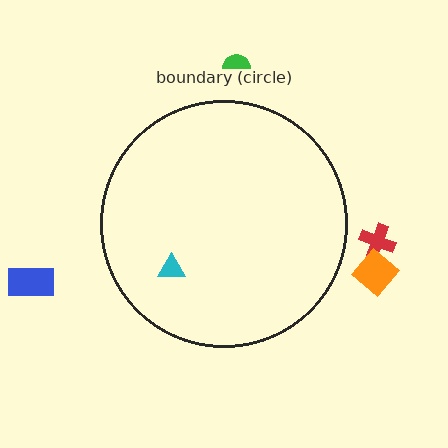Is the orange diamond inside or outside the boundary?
Outside.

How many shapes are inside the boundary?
1 inside, 4 outside.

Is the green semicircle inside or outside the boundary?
Outside.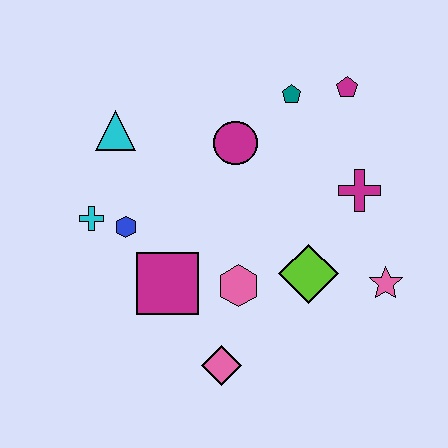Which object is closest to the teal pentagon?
The magenta pentagon is closest to the teal pentagon.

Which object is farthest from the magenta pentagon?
The pink diamond is farthest from the magenta pentagon.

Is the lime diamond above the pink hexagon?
Yes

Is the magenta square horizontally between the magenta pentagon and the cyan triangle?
Yes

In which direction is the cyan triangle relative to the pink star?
The cyan triangle is to the left of the pink star.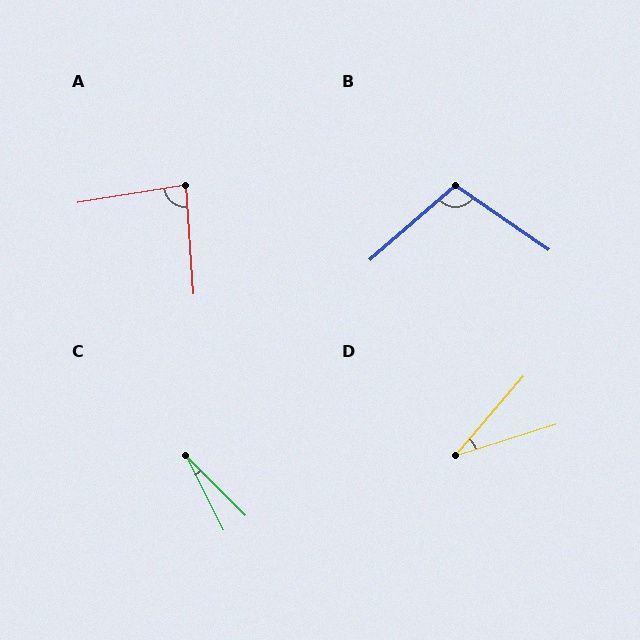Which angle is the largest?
B, at approximately 105 degrees.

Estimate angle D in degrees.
Approximately 32 degrees.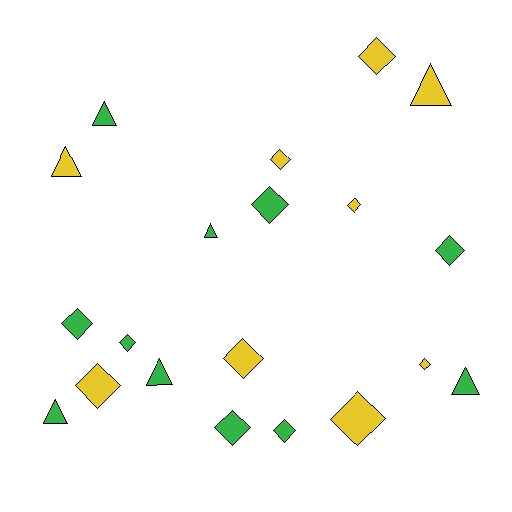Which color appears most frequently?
Green, with 11 objects.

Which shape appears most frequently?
Diamond, with 13 objects.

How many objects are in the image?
There are 20 objects.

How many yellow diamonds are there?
There are 7 yellow diamonds.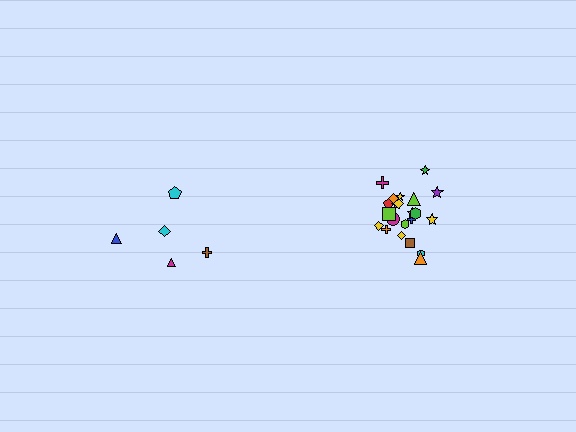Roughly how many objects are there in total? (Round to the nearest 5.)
Roughly 25 objects in total.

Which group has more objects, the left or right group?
The right group.